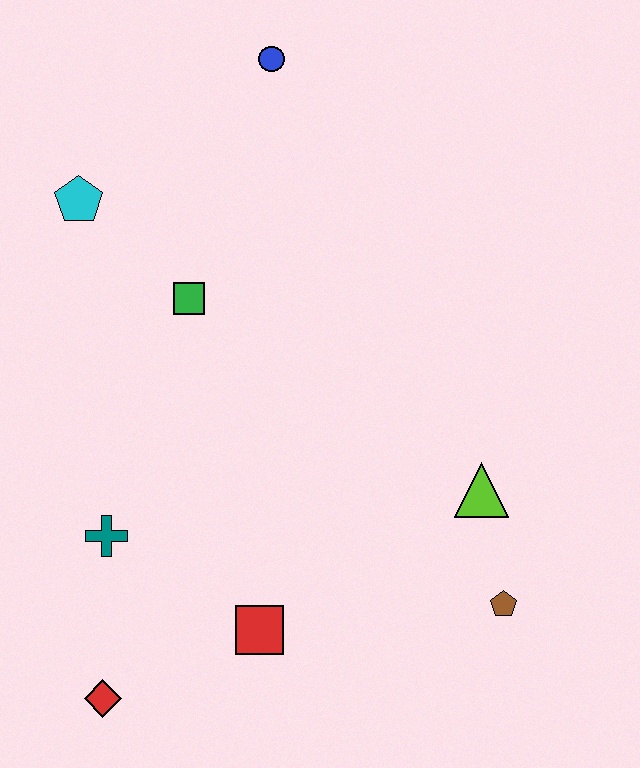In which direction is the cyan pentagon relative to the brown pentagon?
The cyan pentagon is to the left of the brown pentagon.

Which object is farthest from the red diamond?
The blue circle is farthest from the red diamond.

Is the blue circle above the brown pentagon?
Yes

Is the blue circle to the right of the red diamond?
Yes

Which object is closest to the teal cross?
The red diamond is closest to the teal cross.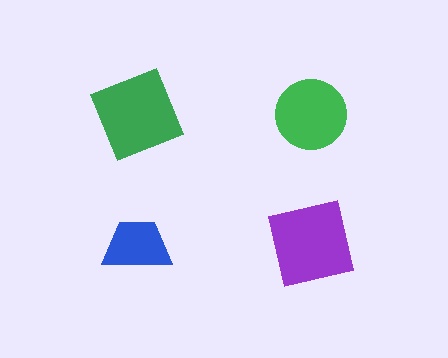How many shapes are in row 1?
2 shapes.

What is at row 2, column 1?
A blue trapezoid.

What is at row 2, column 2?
A purple square.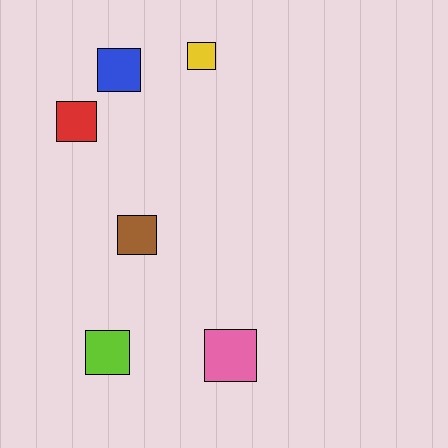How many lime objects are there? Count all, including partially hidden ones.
There is 1 lime object.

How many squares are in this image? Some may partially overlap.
There are 6 squares.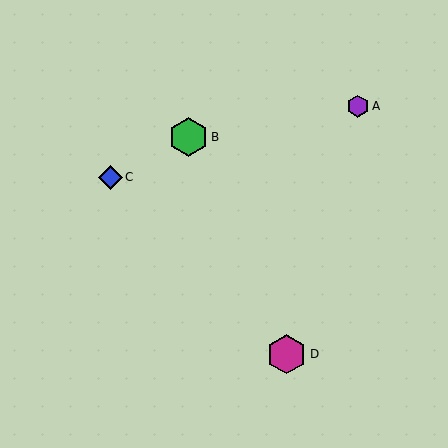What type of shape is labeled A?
Shape A is a purple hexagon.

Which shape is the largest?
The green hexagon (labeled B) is the largest.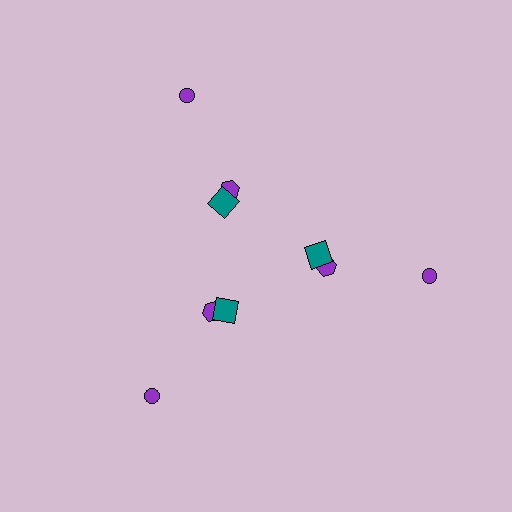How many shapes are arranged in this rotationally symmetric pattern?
There are 9 shapes, arranged in 3 groups of 3.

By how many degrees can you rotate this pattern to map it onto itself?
The pattern maps onto itself every 120 degrees of rotation.